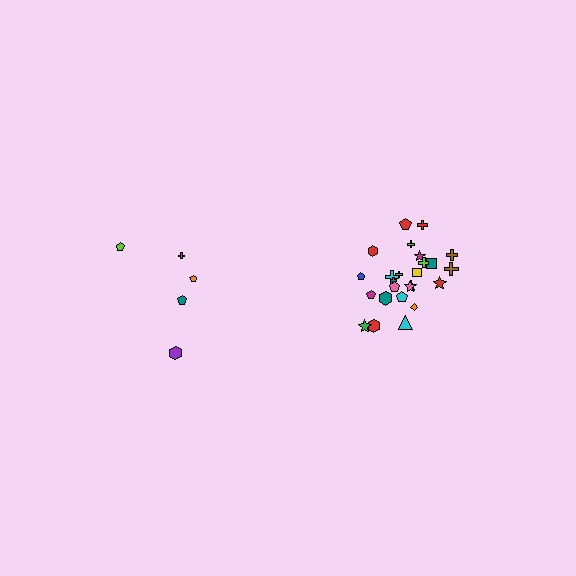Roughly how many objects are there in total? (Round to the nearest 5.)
Roughly 30 objects in total.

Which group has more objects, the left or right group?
The right group.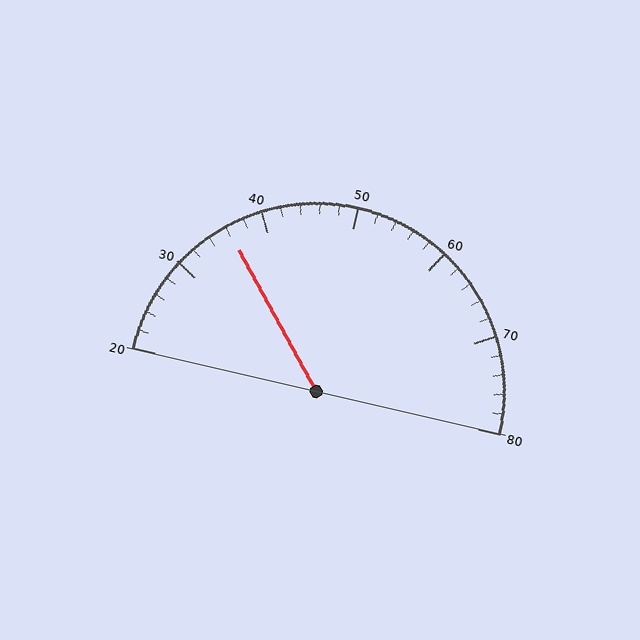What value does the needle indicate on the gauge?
The needle indicates approximately 36.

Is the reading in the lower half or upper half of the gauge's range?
The reading is in the lower half of the range (20 to 80).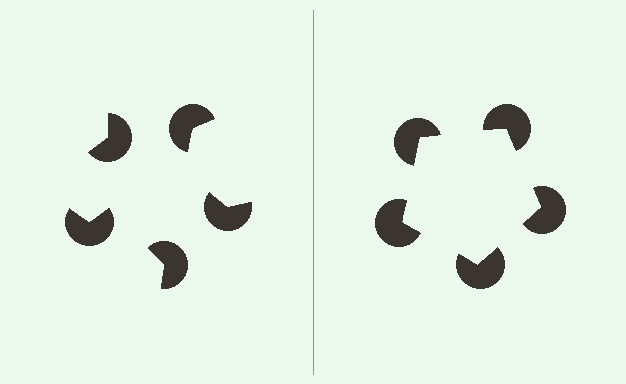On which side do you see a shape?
An illusory pentagon appears on the right side. On the left side the wedge cuts are rotated, so no coherent shape forms.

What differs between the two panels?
The pac-man discs are positioned identically on both sides; only the wedge orientations differ. On the right they align to a pentagon; on the left they are misaligned.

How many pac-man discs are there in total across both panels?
10 — 5 on each side.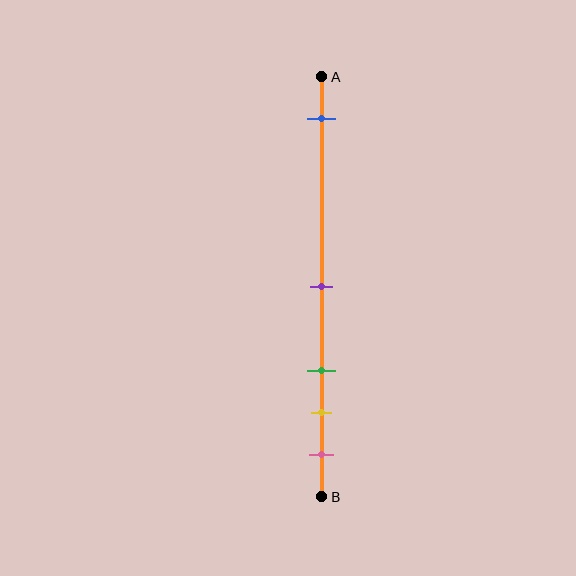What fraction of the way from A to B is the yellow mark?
The yellow mark is approximately 80% (0.8) of the way from A to B.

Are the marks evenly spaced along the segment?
No, the marks are not evenly spaced.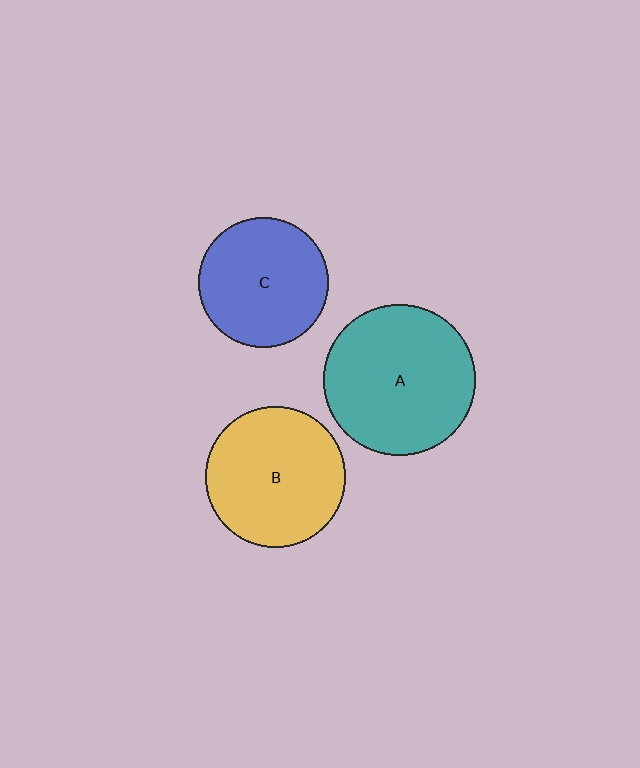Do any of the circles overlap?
No, none of the circles overlap.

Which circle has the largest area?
Circle A (teal).